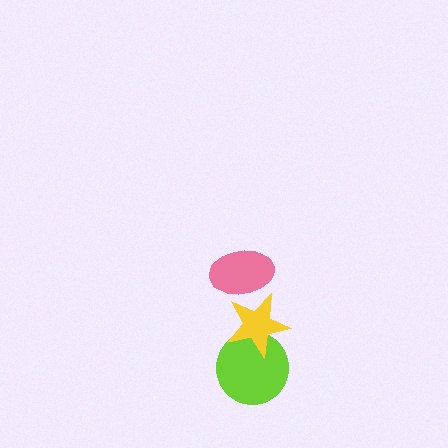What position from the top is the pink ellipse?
The pink ellipse is 1st from the top.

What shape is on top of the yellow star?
The pink ellipse is on top of the yellow star.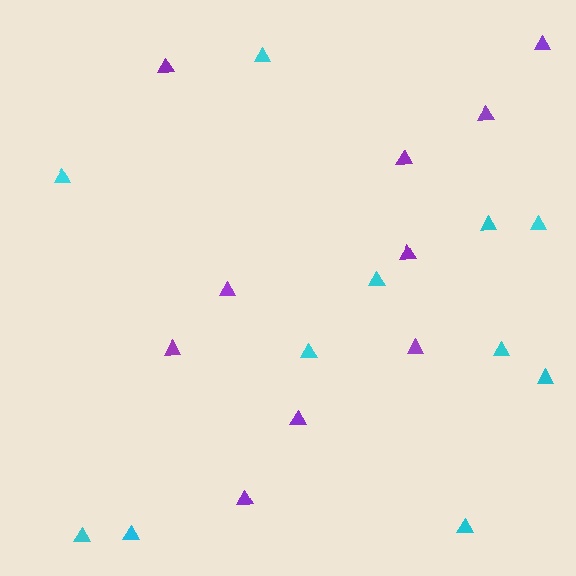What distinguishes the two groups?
There are 2 groups: one group of purple triangles (10) and one group of cyan triangles (11).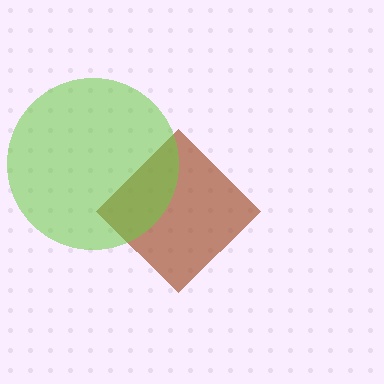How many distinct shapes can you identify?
There are 2 distinct shapes: a brown diamond, a lime circle.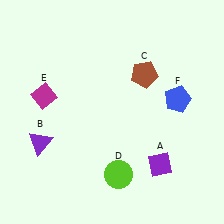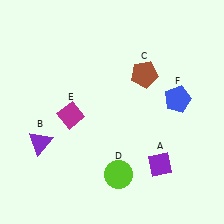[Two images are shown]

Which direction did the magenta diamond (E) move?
The magenta diamond (E) moved right.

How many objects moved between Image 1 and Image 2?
1 object moved between the two images.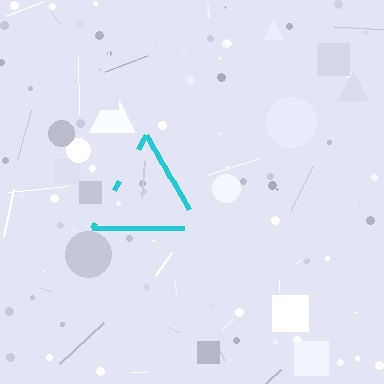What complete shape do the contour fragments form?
The contour fragments form a triangle.